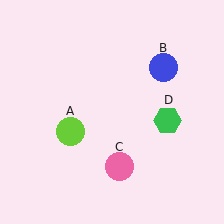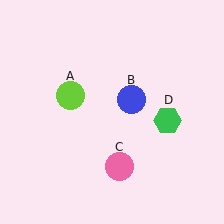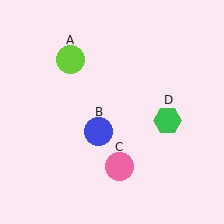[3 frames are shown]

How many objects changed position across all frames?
2 objects changed position: lime circle (object A), blue circle (object B).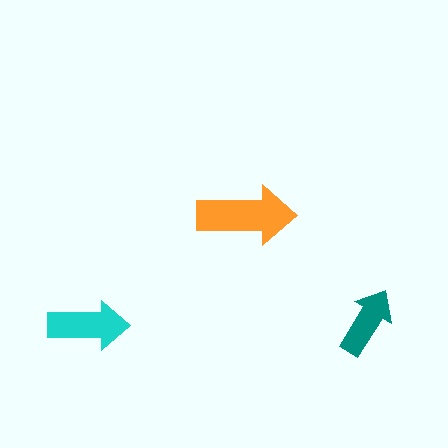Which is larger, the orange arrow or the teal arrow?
The orange one.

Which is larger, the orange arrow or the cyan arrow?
The orange one.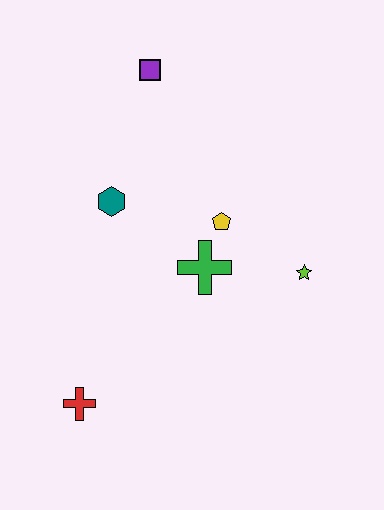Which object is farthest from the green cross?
The purple square is farthest from the green cross.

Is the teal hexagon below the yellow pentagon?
No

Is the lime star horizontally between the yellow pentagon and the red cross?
No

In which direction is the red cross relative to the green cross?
The red cross is below the green cross.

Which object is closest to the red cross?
The green cross is closest to the red cross.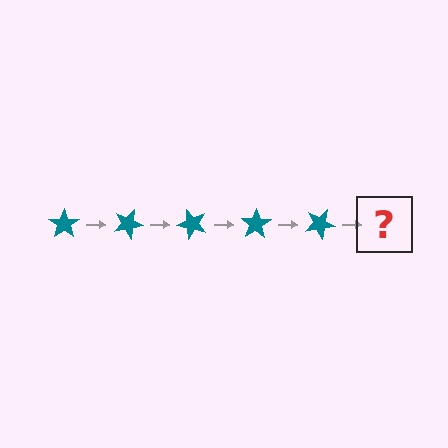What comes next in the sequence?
The next element should be a teal star rotated 125 degrees.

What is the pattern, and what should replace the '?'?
The pattern is that the star rotates 25 degrees each step. The '?' should be a teal star rotated 125 degrees.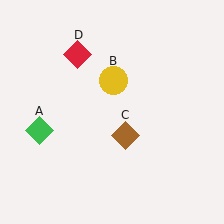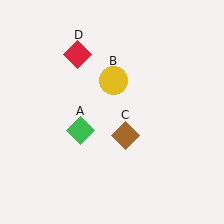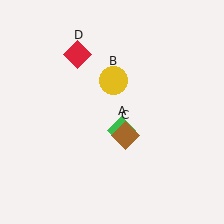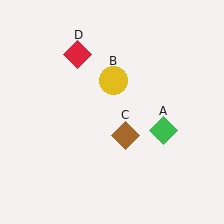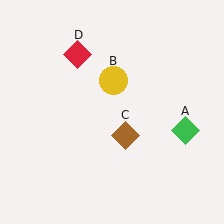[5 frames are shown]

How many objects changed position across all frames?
1 object changed position: green diamond (object A).